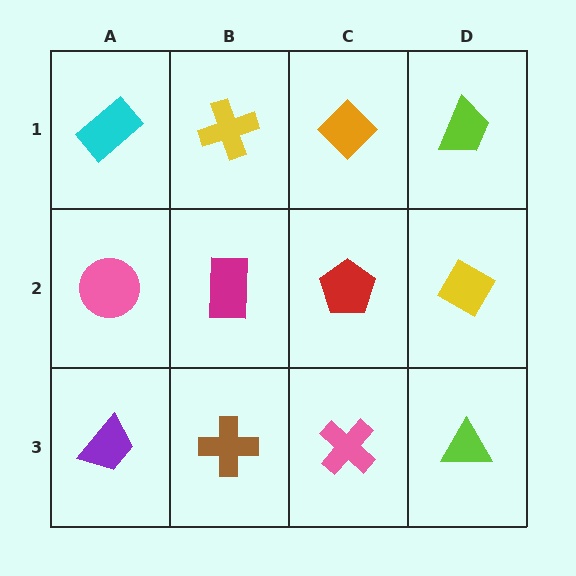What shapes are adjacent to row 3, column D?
A yellow diamond (row 2, column D), a pink cross (row 3, column C).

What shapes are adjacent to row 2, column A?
A cyan rectangle (row 1, column A), a purple trapezoid (row 3, column A), a magenta rectangle (row 2, column B).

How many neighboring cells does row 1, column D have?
2.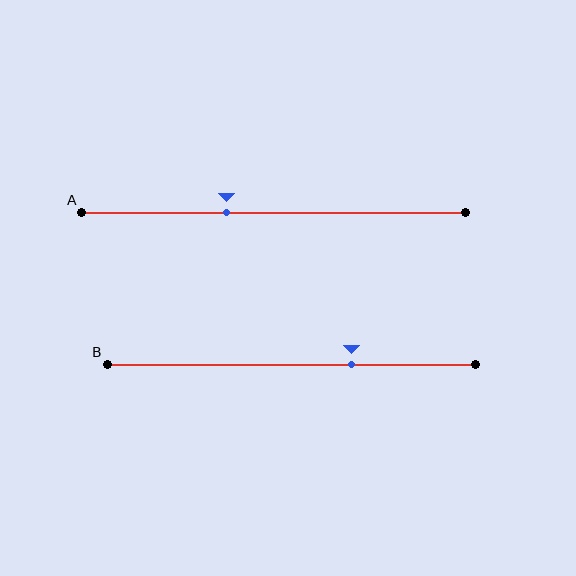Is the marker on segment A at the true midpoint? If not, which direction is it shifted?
No, the marker on segment A is shifted to the left by about 12% of the segment length.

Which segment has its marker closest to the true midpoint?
Segment A has its marker closest to the true midpoint.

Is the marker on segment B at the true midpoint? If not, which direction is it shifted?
No, the marker on segment B is shifted to the right by about 16% of the segment length.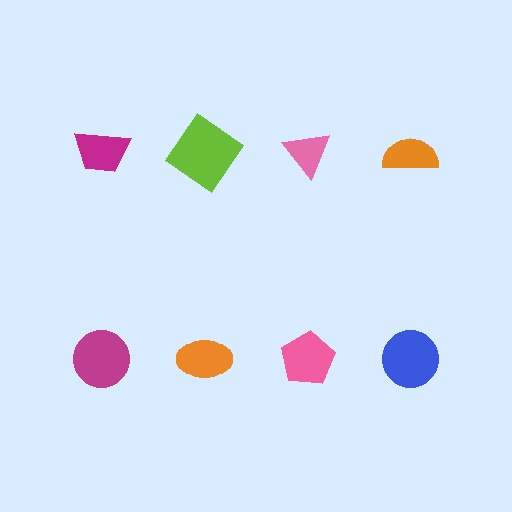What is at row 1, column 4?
An orange semicircle.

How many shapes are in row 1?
4 shapes.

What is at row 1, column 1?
A magenta trapezoid.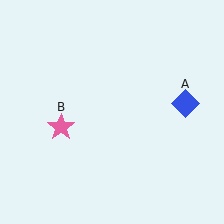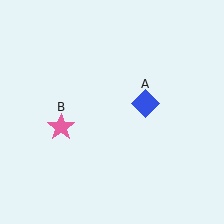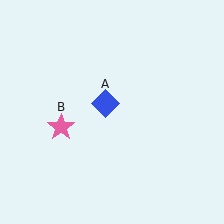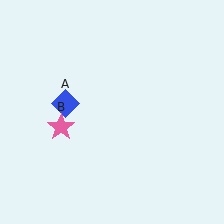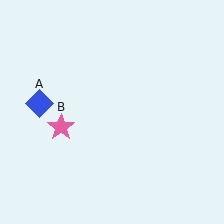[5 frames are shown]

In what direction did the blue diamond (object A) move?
The blue diamond (object A) moved left.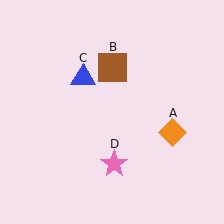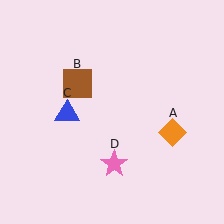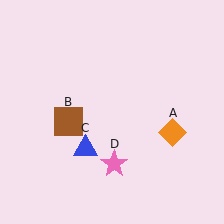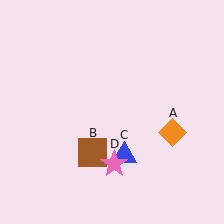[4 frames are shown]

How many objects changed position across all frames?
2 objects changed position: brown square (object B), blue triangle (object C).